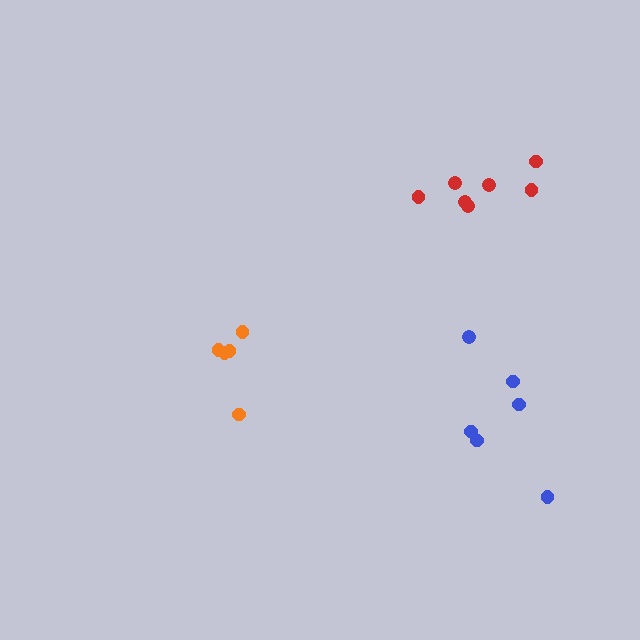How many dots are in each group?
Group 1: 6 dots, Group 2: 5 dots, Group 3: 7 dots (18 total).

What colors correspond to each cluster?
The clusters are colored: blue, orange, red.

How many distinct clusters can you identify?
There are 3 distinct clusters.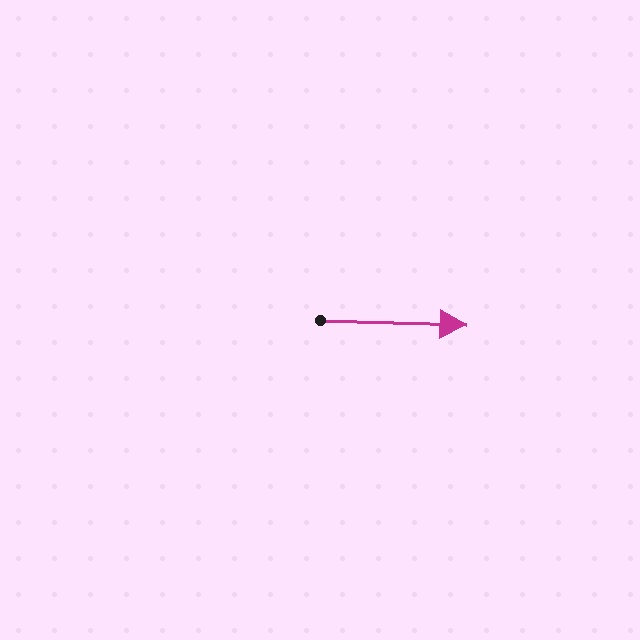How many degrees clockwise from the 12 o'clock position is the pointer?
Approximately 92 degrees.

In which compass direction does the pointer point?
East.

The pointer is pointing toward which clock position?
Roughly 3 o'clock.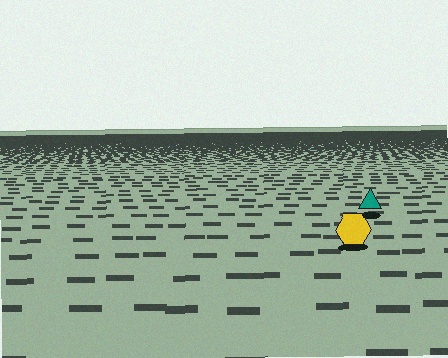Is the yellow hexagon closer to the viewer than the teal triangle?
Yes. The yellow hexagon is closer — you can tell from the texture gradient: the ground texture is coarser near it.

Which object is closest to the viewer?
The yellow hexagon is closest. The texture marks near it are larger and more spread out.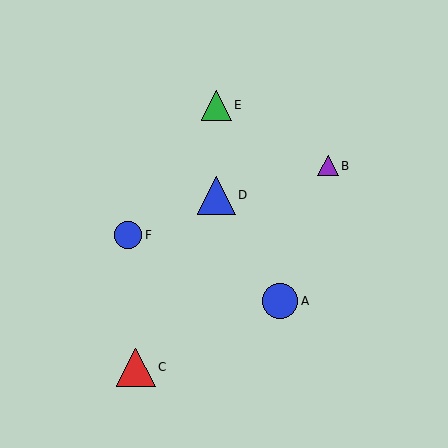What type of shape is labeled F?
Shape F is a blue circle.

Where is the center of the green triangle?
The center of the green triangle is at (216, 105).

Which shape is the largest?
The red triangle (labeled C) is the largest.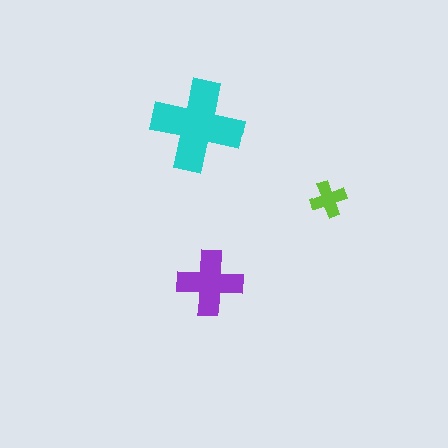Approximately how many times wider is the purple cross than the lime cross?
About 2 times wider.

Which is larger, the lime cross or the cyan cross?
The cyan one.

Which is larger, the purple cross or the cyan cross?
The cyan one.